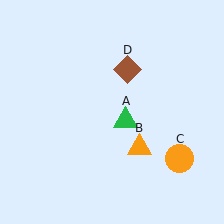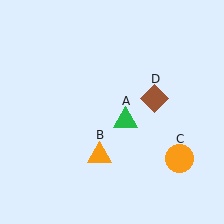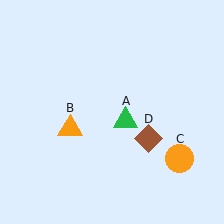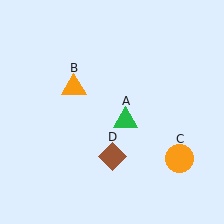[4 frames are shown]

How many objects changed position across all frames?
2 objects changed position: orange triangle (object B), brown diamond (object D).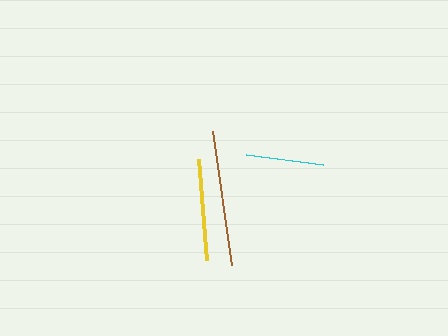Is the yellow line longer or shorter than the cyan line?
The yellow line is longer than the cyan line.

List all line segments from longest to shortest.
From longest to shortest: brown, yellow, cyan.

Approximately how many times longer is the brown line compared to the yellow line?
The brown line is approximately 1.3 times the length of the yellow line.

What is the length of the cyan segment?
The cyan segment is approximately 78 pixels long.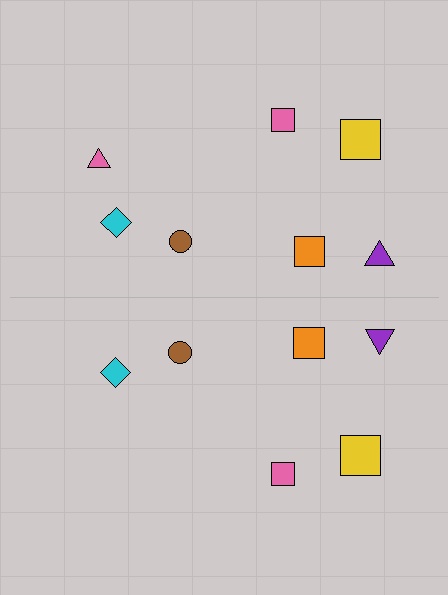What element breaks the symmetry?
A pink triangle is missing from the bottom side.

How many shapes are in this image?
There are 13 shapes in this image.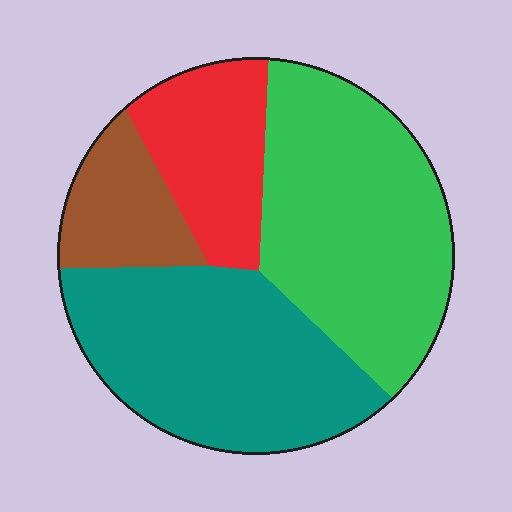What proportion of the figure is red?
Red covers around 15% of the figure.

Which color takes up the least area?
Brown, at roughly 10%.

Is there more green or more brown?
Green.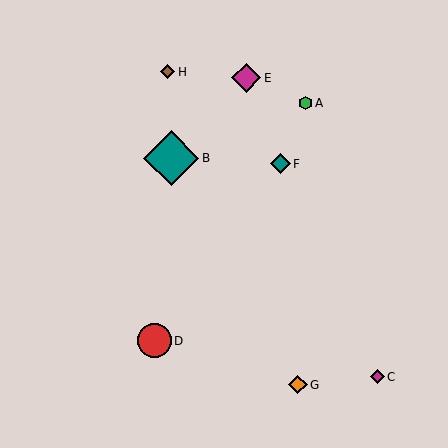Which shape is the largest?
The teal diamond (labeled B) is the largest.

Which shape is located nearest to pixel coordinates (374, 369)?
The magenta diamond (labeled C) at (377, 377) is nearest to that location.